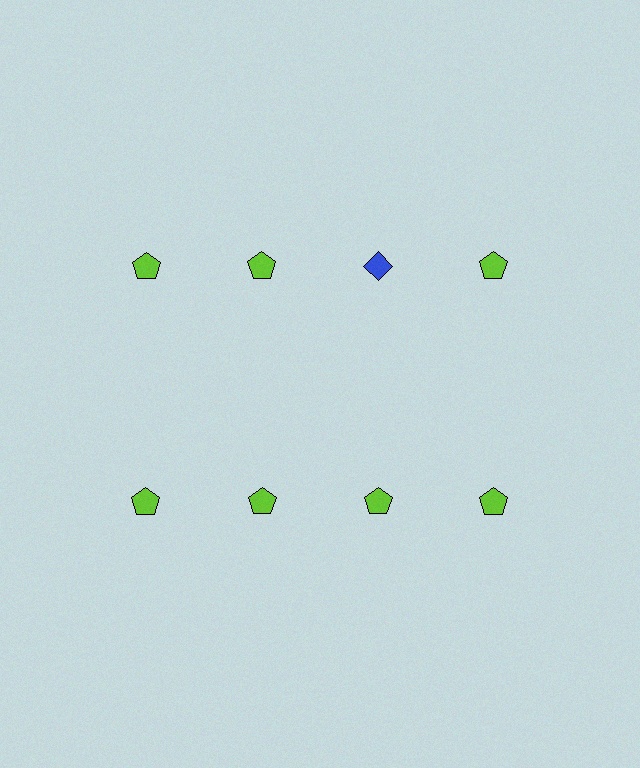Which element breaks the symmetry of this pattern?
The blue diamond in the top row, center column breaks the symmetry. All other shapes are lime pentagons.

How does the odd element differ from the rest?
It differs in both color (blue instead of lime) and shape (diamond instead of pentagon).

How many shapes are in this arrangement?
There are 8 shapes arranged in a grid pattern.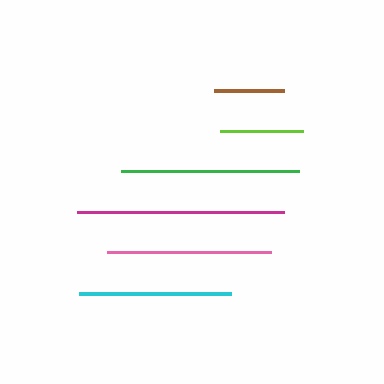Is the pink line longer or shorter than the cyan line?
The pink line is longer than the cyan line.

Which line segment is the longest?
The magenta line is the longest at approximately 207 pixels.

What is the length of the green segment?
The green segment is approximately 177 pixels long.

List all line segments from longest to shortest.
From longest to shortest: magenta, green, pink, cyan, lime, brown.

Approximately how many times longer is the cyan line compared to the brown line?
The cyan line is approximately 2.2 times the length of the brown line.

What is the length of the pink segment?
The pink segment is approximately 163 pixels long.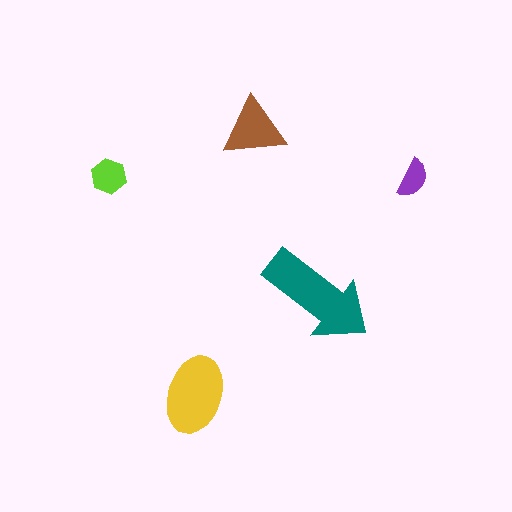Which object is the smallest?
The purple semicircle.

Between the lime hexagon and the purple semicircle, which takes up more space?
The lime hexagon.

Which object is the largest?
The teal arrow.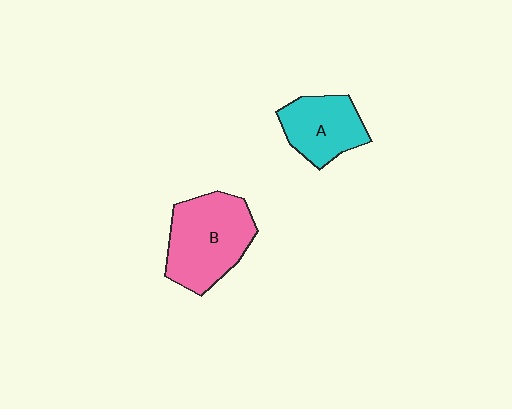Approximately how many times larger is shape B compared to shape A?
Approximately 1.5 times.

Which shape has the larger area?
Shape B (pink).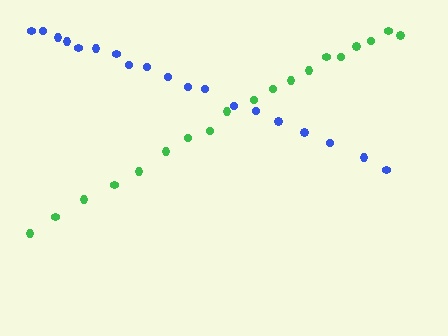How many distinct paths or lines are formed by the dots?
There are 2 distinct paths.